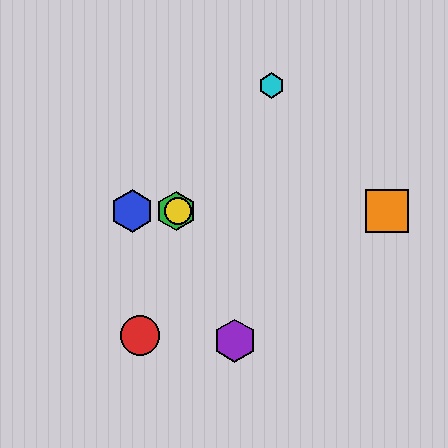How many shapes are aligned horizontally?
4 shapes (the blue hexagon, the green hexagon, the yellow circle, the orange square) are aligned horizontally.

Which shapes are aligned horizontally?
The blue hexagon, the green hexagon, the yellow circle, the orange square are aligned horizontally.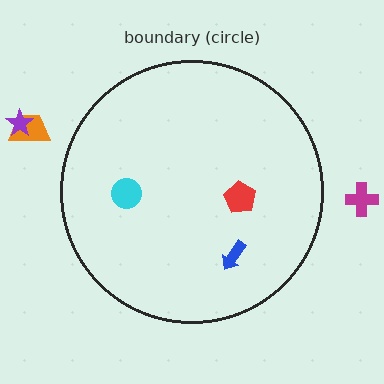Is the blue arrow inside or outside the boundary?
Inside.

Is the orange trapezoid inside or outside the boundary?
Outside.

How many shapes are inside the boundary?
3 inside, 3 outside.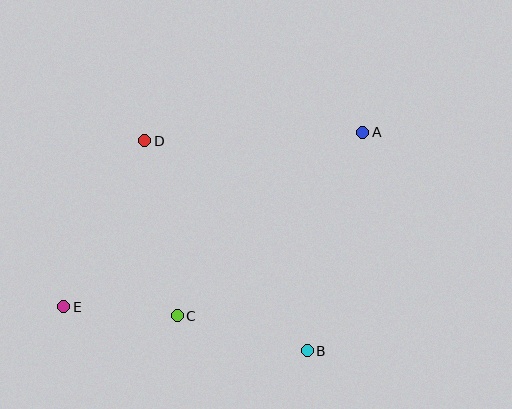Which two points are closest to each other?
Points C and E are closest to each other.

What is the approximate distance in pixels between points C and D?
The distance between C and D is approximately 178 pixels.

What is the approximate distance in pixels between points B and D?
The distance between B and D is approximately 266 pixels.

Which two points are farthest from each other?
Points A and E are farthest from each other.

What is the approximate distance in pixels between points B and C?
The distance between B and C is approximately 135 pixels.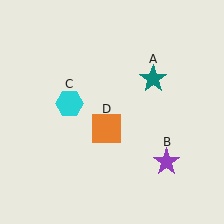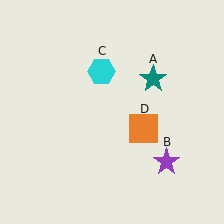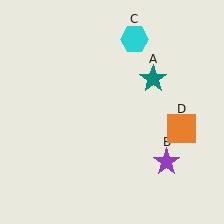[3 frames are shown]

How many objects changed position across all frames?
2 objects changed position: cyan hexagon (object C), orange square (object D).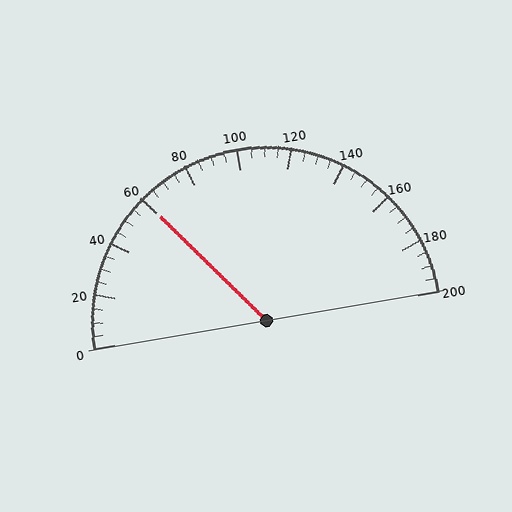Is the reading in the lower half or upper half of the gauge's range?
The reading is in the lower half of the range (0 to 200).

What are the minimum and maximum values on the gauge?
The gauge ranges from 0 to 200.